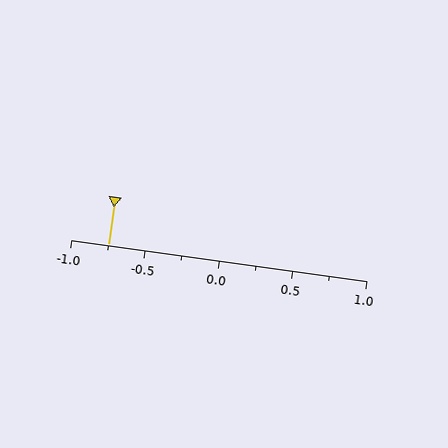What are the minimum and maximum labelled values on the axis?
The axis runs from -1.0 to 1.0.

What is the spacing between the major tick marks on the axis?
The major ticks are spaced 0.5 apart.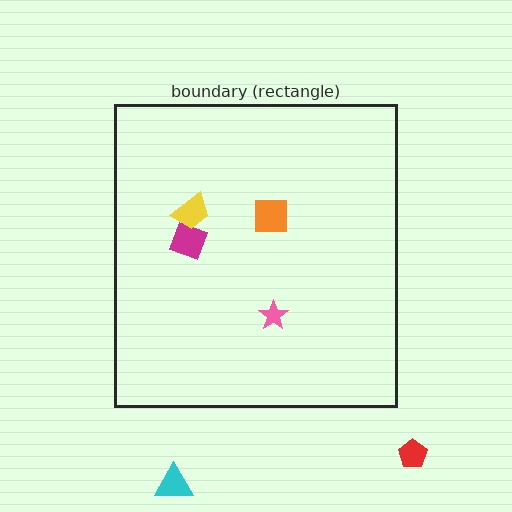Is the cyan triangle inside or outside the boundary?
Outside.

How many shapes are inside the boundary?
4 inside, 2 outside.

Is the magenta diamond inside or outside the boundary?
Inside.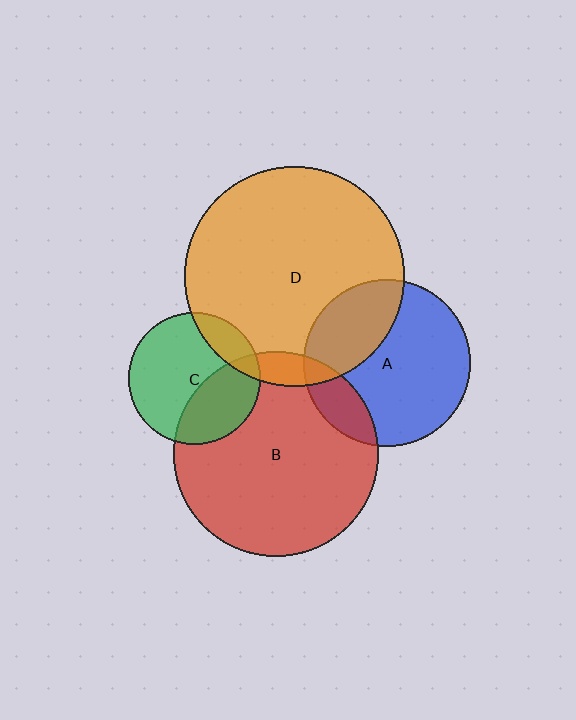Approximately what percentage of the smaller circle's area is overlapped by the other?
Approximately 30%.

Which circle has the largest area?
Circle D (orange).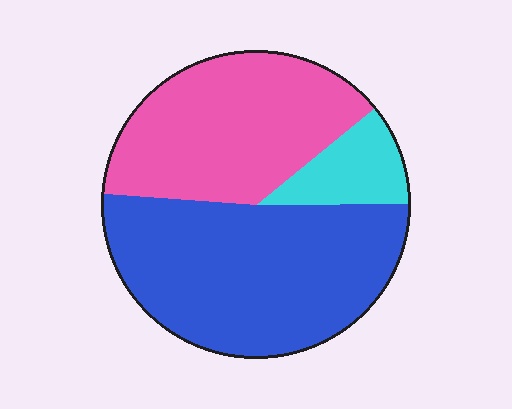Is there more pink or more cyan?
Pink.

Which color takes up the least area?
Cyan, at roughly 10%.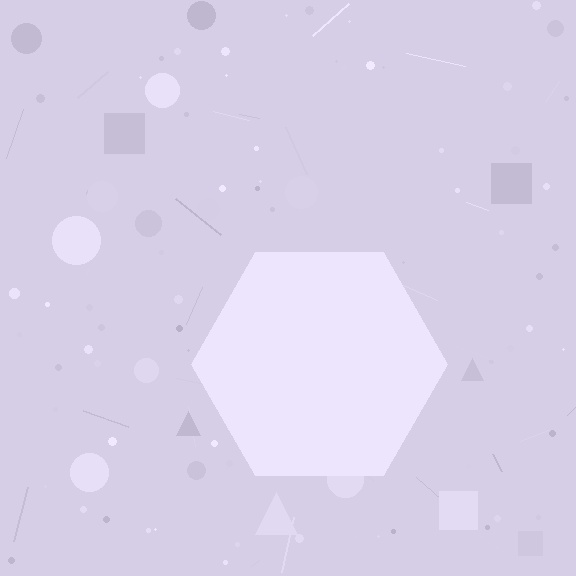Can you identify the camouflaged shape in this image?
The camouflaged shape is a hexagon.